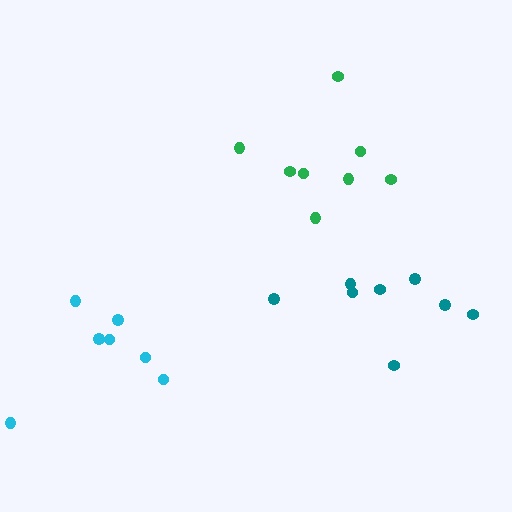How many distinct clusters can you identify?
There are 3 distinct clusters.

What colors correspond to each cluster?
The clusters are colored: green, teal, cyan.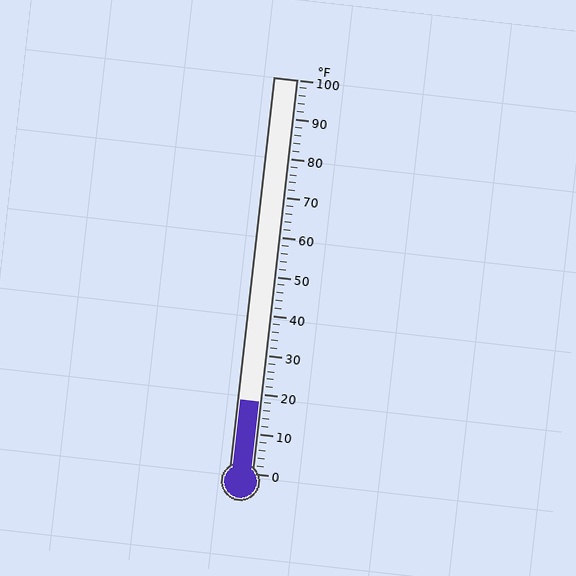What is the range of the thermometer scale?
The thermometer scale ranges from 0°F to 100°F.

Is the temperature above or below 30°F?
The temperature is below 30°F.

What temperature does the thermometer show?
The thermometer shows approximately 18°F.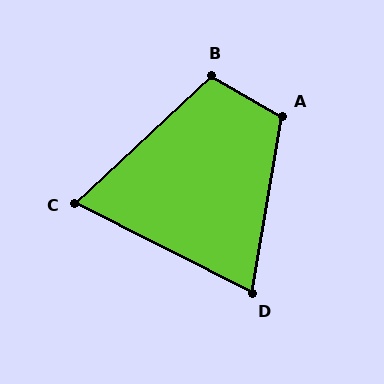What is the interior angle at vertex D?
Approximately 73 degrees (acute).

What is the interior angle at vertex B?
Approximately 107 degrees (obtuse).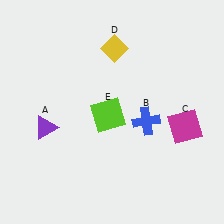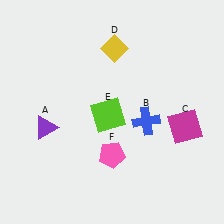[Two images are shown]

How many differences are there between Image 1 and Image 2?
There is 1 difference between the two images.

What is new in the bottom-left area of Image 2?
A pink pentagon (F) was added in the bottom-left area of Image 2.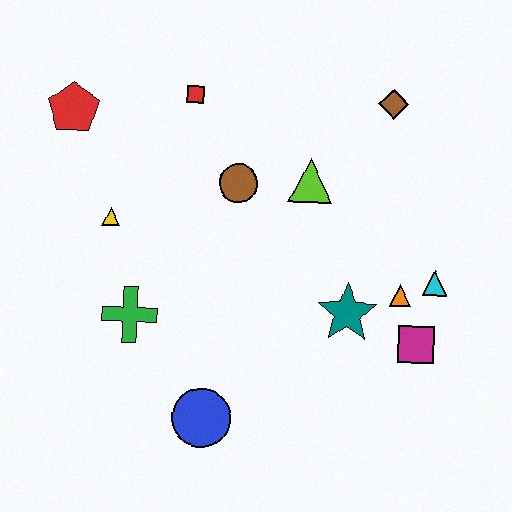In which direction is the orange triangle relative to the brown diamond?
The orange triangle is below the brown diamond.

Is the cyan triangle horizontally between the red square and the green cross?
No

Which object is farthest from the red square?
The magenta square is farthest from the red square.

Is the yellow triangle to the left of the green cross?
Yes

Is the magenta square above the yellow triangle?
No